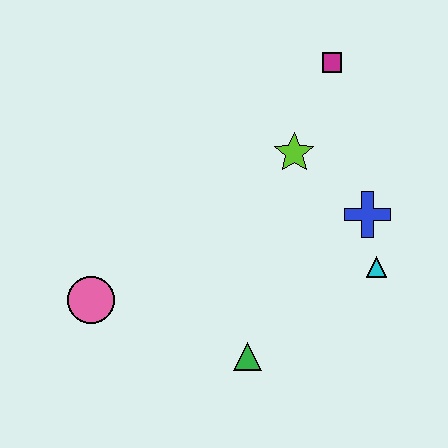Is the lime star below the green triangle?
No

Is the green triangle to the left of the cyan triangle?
Yes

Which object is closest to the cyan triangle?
The blue cross is closest to the cyan triangle.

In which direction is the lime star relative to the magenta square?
The lime star is below the magenta square.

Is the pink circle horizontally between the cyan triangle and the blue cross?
No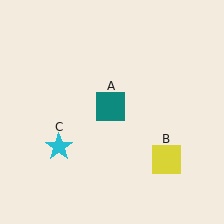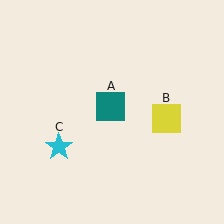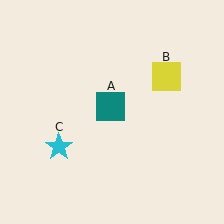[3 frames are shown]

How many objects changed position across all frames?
1 object changed position: yellow square (object B).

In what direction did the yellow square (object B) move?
The yellow square (object B) moved up.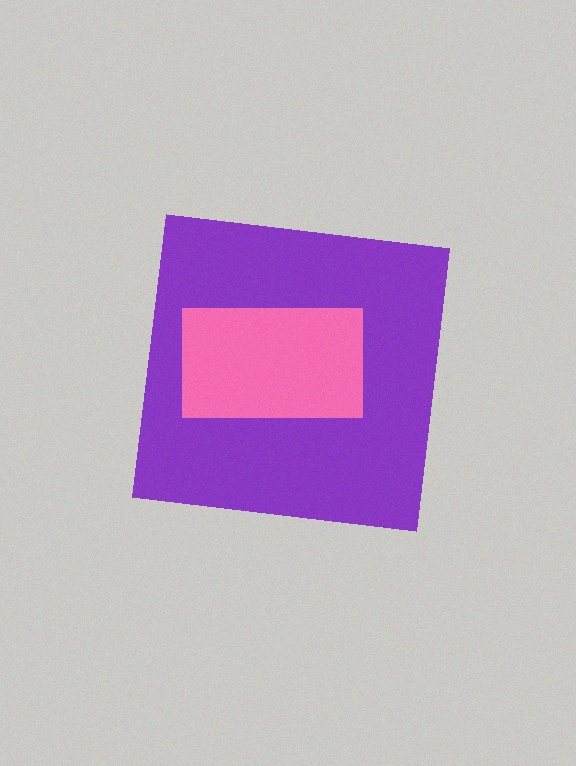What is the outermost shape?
The purple square.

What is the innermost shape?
The pink rectangle.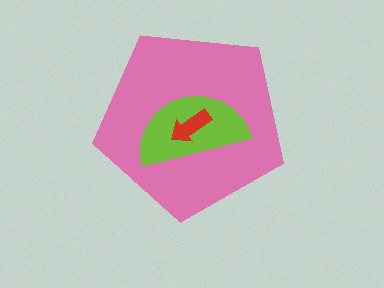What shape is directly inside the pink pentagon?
The lime semicircle.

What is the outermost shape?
The pink pentagon.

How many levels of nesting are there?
3.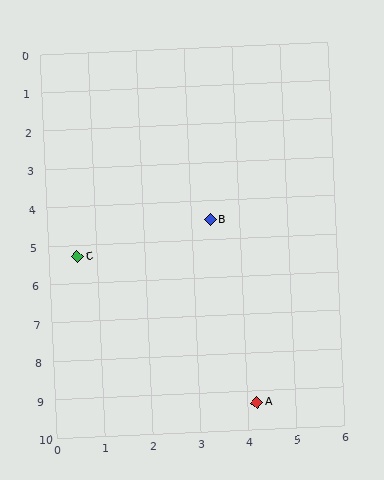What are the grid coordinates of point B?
Point B is at approximately (3.4, 4.5).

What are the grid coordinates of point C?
Point C is at approximately (0.6, 5.3).